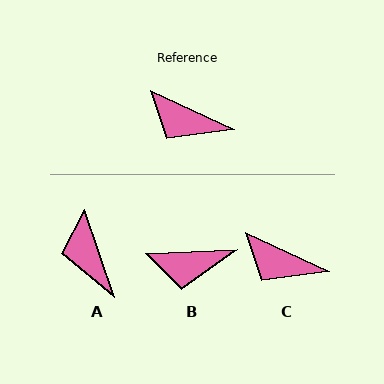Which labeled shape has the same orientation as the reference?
C.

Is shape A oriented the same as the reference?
No, it is off by about 46 degrees.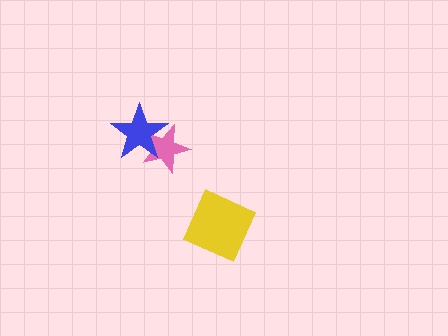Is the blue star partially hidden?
No, no other shape covers it.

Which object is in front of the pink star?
The blue star is in front of the pink star.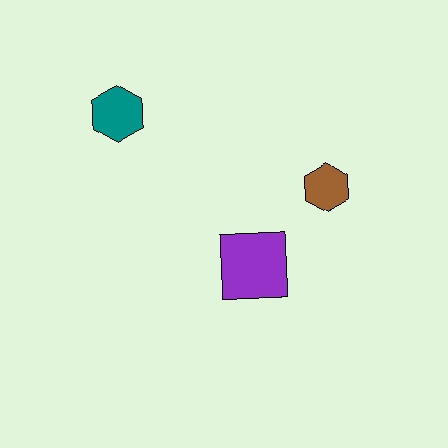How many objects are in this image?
There are 3 objects.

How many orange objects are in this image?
There are no orange objects.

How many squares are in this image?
There is 1 square.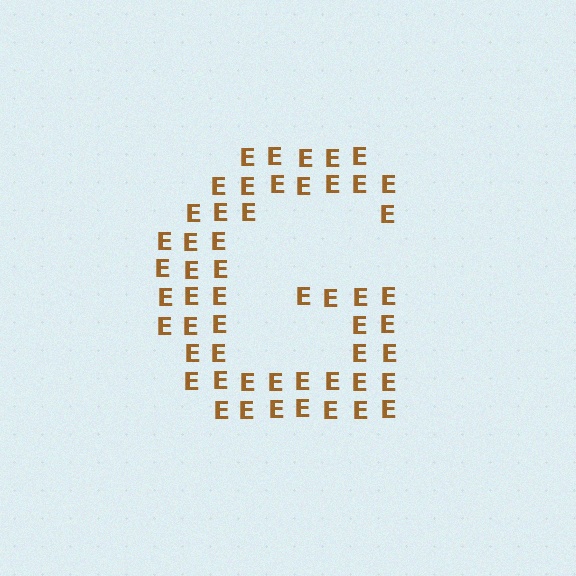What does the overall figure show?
The overall figure shows the letter G.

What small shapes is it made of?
It is made of small letter E's.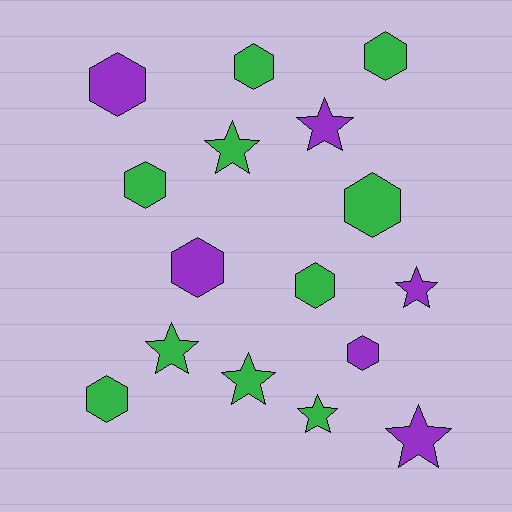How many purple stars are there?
There are 3 purple stars.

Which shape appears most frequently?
Hexagon, with 9 objects.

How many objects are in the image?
There are 16 objects.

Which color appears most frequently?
Green, with 10 objects.